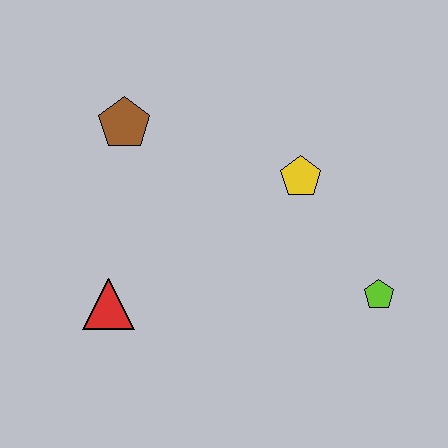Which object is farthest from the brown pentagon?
The lime pentagon is farthest from the brown pentagon.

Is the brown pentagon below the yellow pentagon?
No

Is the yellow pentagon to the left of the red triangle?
No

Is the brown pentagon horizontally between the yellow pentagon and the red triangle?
Yes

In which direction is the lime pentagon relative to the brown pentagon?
The lime pentagon is to the right of the brown pentagon.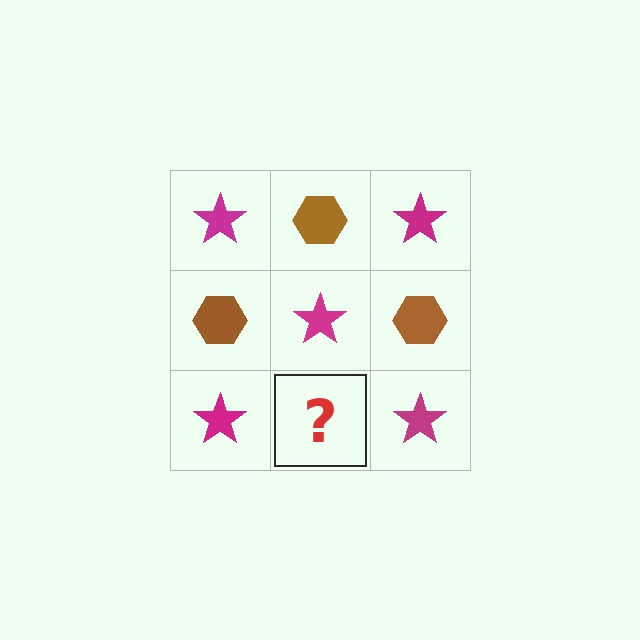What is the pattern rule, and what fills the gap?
The rule is that it alternates magenta star and brown hexagon in a checkerboard pattern. The gap should be filled with a brown hexagon.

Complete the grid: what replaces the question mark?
The question mark should be replaced with a brown hexagon.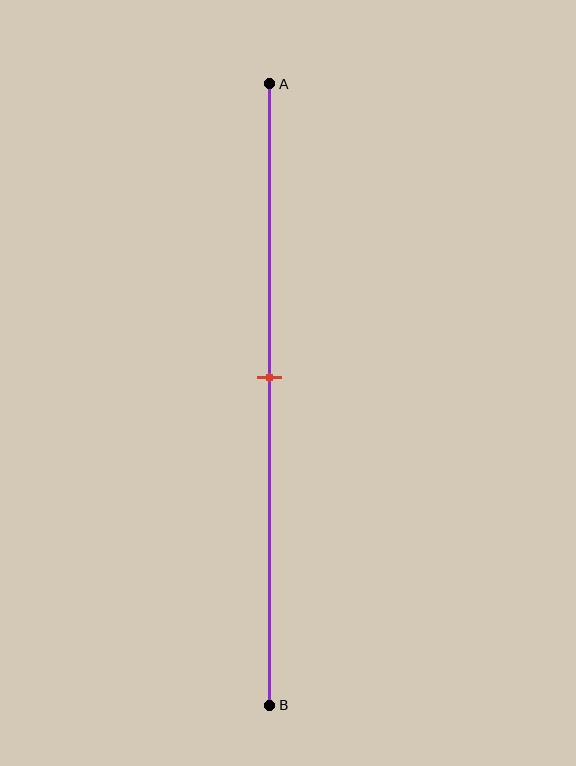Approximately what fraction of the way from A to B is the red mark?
The red mark is approximately 45% of the way from A to B.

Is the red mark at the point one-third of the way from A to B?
No, the mark is at about 45% from A, not at the 33% one-third point.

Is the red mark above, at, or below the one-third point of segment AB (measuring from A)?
The red mark is below the one-third point of segment AB.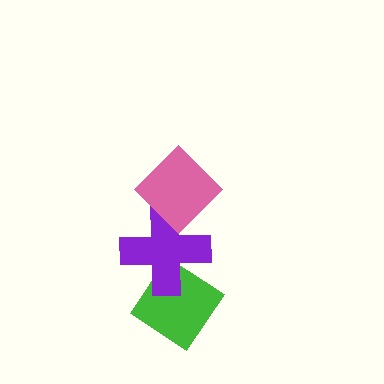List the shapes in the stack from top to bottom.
From top to bottom: the pink diamond, the purple cross, the green diamond.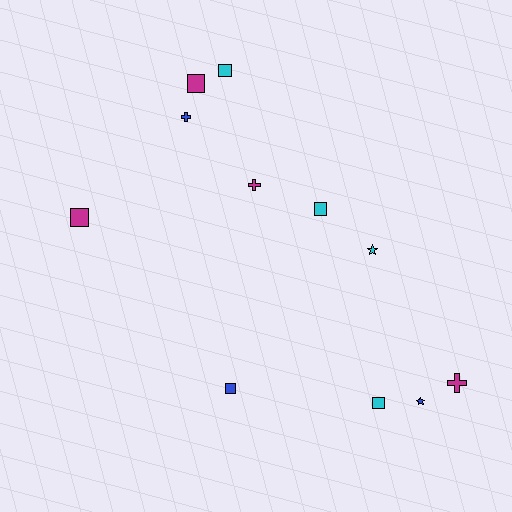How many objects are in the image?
There are 11 objects.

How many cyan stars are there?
There is 1 cyan star.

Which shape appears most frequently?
Square, with 6 objects.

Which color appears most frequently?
Cyan, with 4 objects.